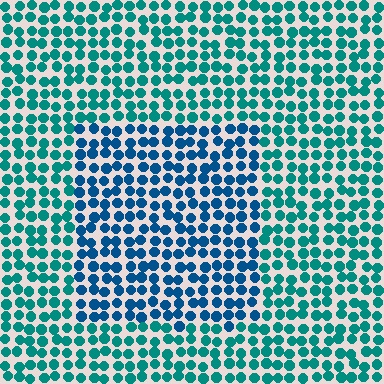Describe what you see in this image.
The image is filled with small teal elements in a uniform arrangement. A rectangle-shaped region is visible where the elements are tinted to a slightly different hue, forming a subtle color boundary.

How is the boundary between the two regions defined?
The boundary is defined purely by a slight shift in hue (about 31 degrees). Spacing, size, and orientation are identical on both sides.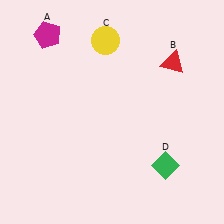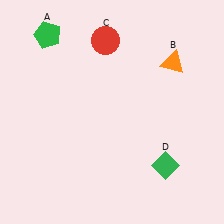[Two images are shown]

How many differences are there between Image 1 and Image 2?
There are 3 differences between the two images.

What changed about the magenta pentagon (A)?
In Image 1, A is magenta. In Image 2, it changed to green.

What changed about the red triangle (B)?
In Image 1, B is red. In Image 2, it changed to orange.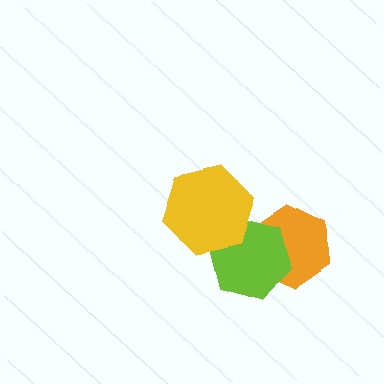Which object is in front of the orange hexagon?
The lime hexagon is in front of the orange hexagon.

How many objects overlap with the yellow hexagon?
1 object overlaps with the yellow hexagon.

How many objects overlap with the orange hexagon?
1 object overlaps with the orange hexagon.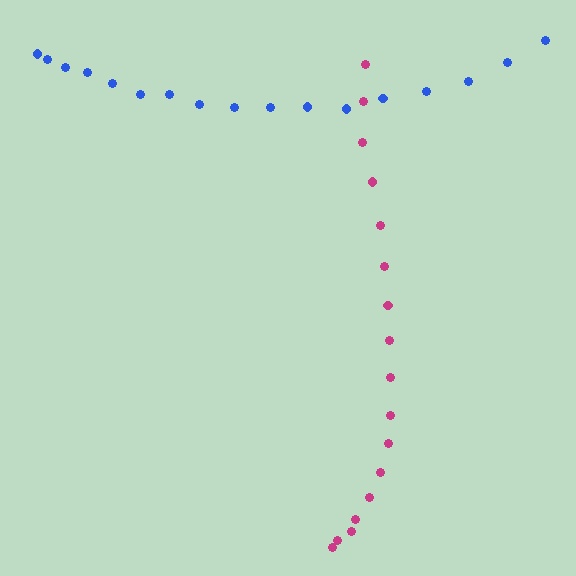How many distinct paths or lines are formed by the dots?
There are 2 distinct paths.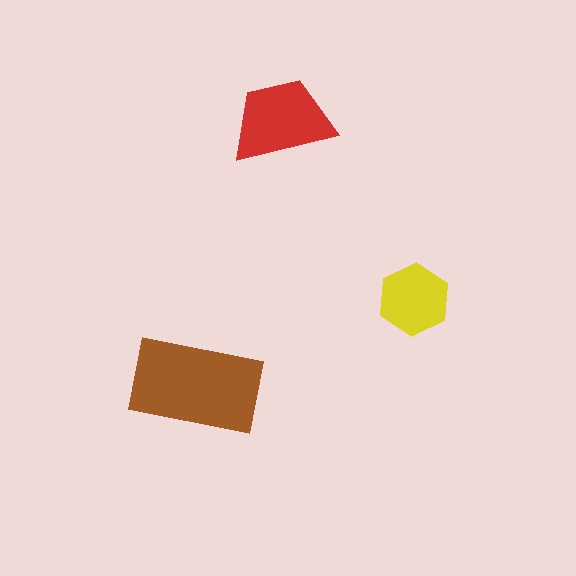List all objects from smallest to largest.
The yellow hexagon, the red trapezoid, the brown rectangle.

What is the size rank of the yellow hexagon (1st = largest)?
3rd.